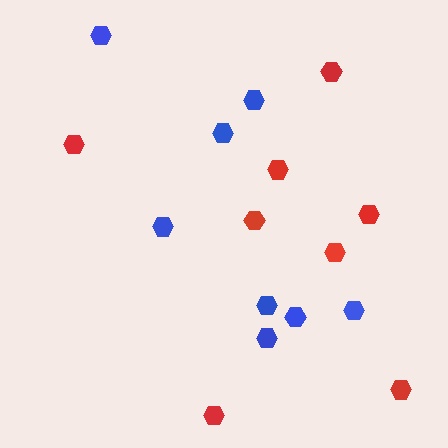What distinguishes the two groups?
There are 2 groups: one group of blue hexagons (8) and one group of red hexagons (8).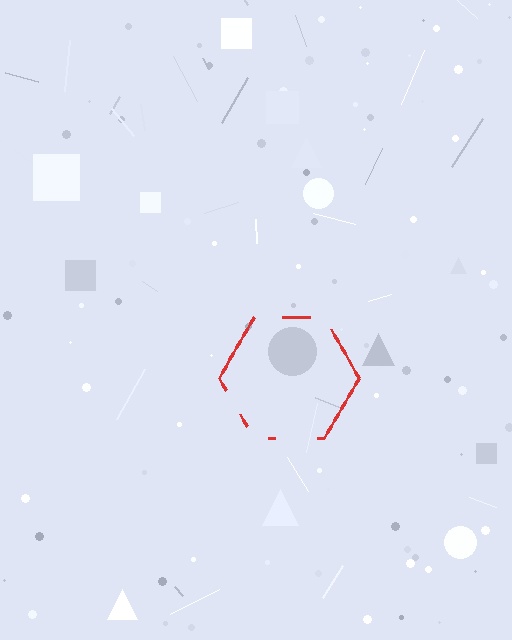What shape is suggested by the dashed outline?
The dashed outline suggests a hexagon.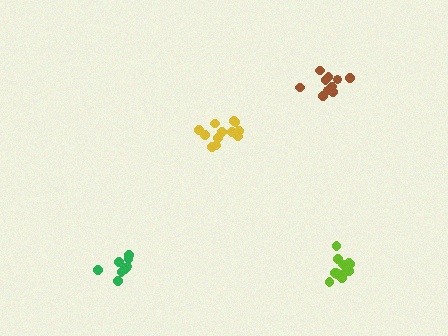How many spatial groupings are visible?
There are 4 spatial groupings.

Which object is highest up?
The brown cluster is topmost.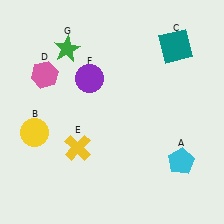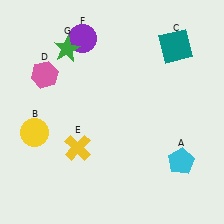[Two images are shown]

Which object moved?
The purple circle (F) moved up.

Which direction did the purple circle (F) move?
The purple circle (F) moved up.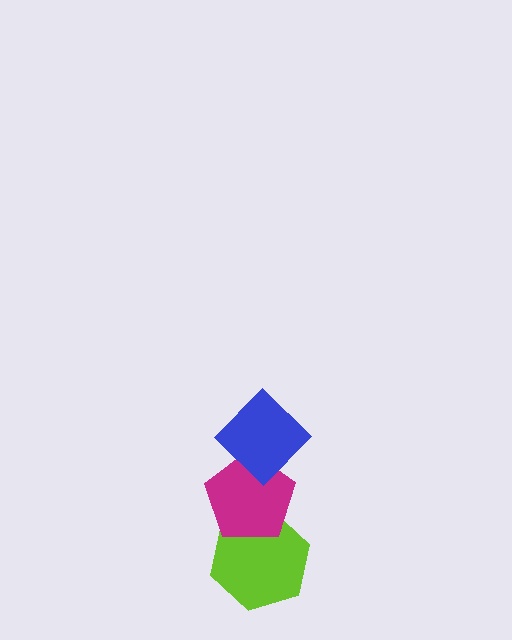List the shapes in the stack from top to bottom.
From top to bottom: the blue diamond, the magenta pentagon, the lime hexagon.